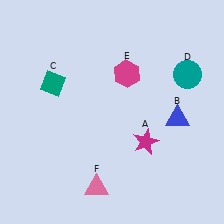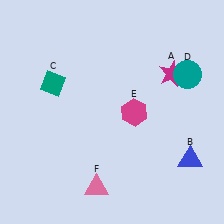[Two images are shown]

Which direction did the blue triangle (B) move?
The blue triangle (B) moved down.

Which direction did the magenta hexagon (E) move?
The magenta hexagon (E) moved down.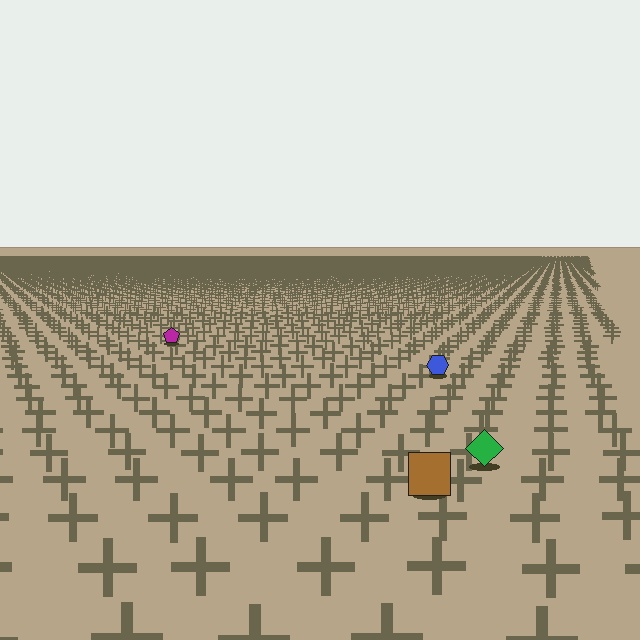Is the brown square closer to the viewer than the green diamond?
Yes. The brown square is closer — you can tell from the texture gradient: the ground texture is coarser near it.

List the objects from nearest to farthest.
From nearest to farthest: the brown square, the green diamond, the blue hexagon, the magenta pentagon.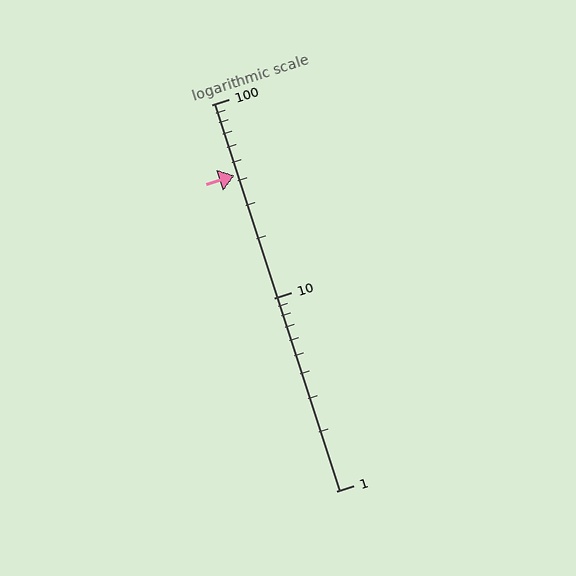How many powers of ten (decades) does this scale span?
The scale spans 2 decades, from 1 to 100.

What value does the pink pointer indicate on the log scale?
The pointer indicates approximately 43.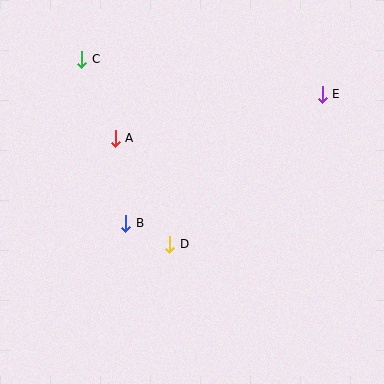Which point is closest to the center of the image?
Point D at (170, 244) is closest to the center.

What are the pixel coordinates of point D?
Point D is at (170, 244).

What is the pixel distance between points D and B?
The distance between D and B is 49 pixels.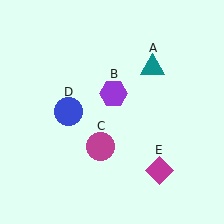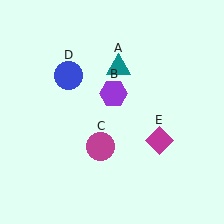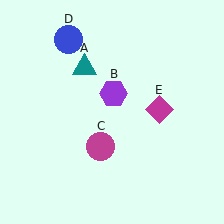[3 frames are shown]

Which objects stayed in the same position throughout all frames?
Purple hexagon (object B) and magenta circle (object C) remained stationary.